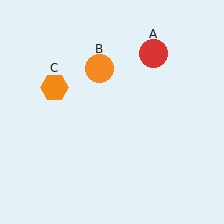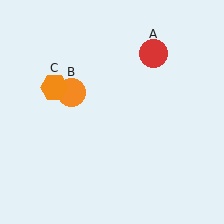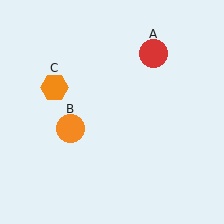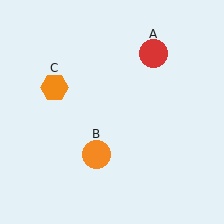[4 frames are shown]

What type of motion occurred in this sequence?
The orange circle (object B) rotated counterclockwise around the center of the scene.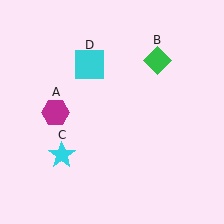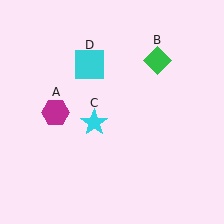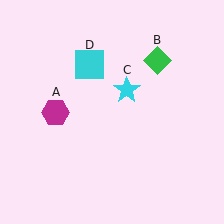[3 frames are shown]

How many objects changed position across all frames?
1 object changed position: cyan star (object C).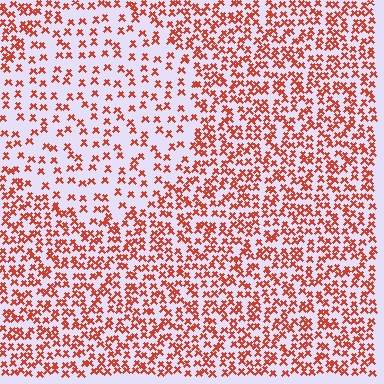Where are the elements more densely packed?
The elements are more densely packed outside the circle boundary.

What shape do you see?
I see a circle.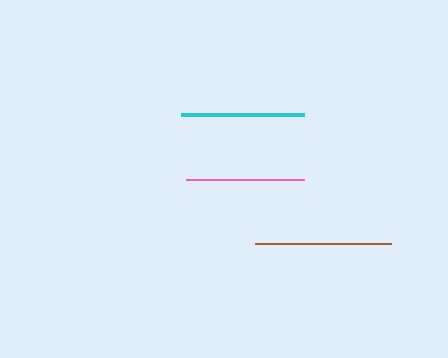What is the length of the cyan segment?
The cyan segment is approximately 123 pixels long.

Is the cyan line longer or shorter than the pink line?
The cyan line is longer than the pink line.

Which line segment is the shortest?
The pink line is the shortest at approximately 118 pixels.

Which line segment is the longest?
The brown line is the longest at approximately 136 pixels.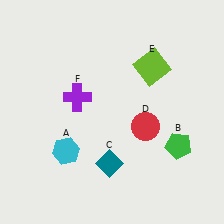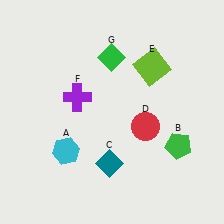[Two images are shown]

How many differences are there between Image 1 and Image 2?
There is 1 difference between the two images.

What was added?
A green diamond (G) was added in Image 2.